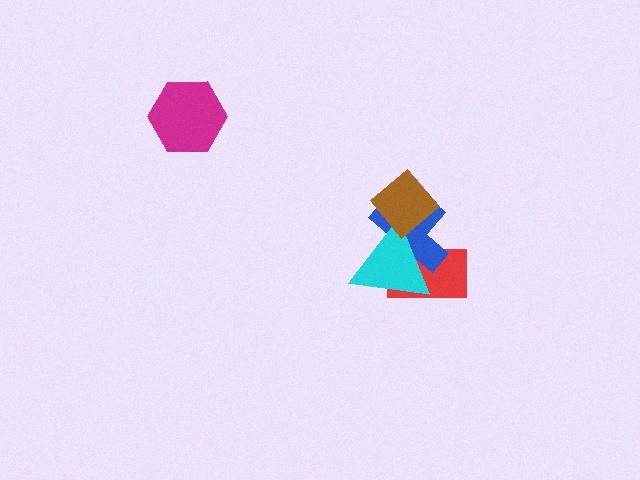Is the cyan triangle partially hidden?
Yes, it is partially covered by another shape.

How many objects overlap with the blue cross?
3 objects overlap with the blue cross.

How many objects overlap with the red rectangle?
2 objects overlap with the red rectangle.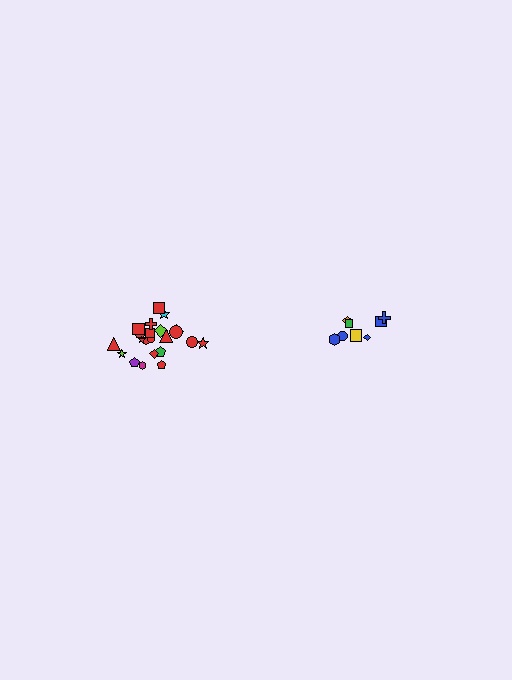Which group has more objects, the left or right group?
The left group.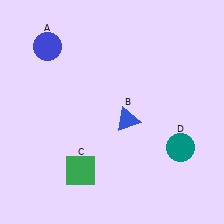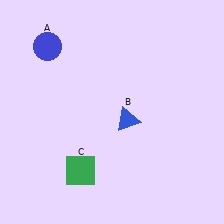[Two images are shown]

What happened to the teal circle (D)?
The teal circle (D) was removed in Image 2. It was in the bottom-right area of Image 1.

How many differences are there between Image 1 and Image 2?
There is 1 difference between the two images.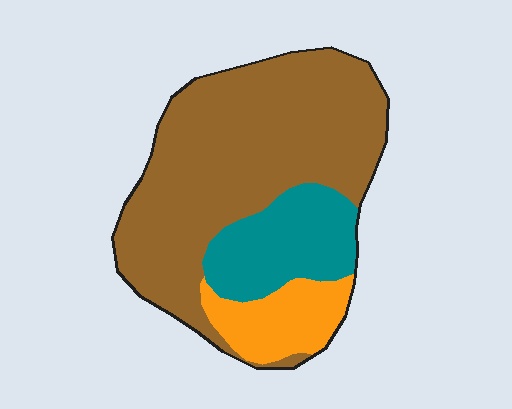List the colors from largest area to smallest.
From largest to smallest: brown, teal, orange.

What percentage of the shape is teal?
Teal covers roughly 20% of the shape.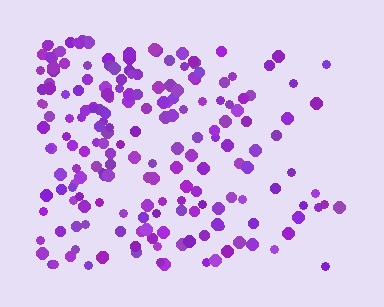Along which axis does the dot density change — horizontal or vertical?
Horizontal.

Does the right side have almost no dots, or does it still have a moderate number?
Still a moderate number, just noticeably fewer than the left.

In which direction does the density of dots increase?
From right to left, with the left side densest.